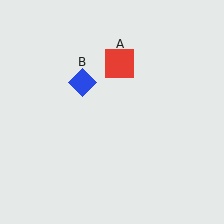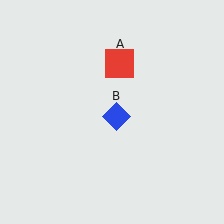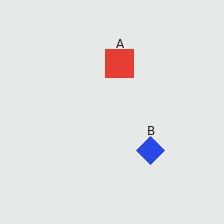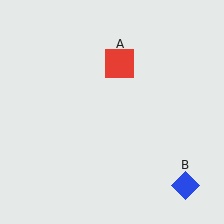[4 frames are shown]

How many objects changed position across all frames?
1 object changed position: blue diamond (object B).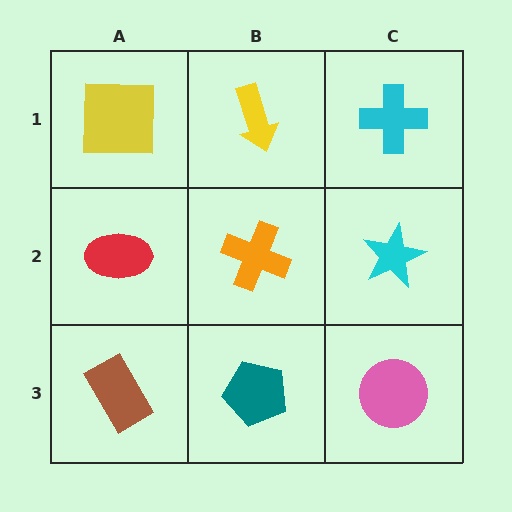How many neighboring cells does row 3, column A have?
2.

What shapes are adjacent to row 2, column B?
A yellow arrow (row 1, column B), a teal pentagon (row 3, column B), a red ellipse (row 2, column A), a cyan star (row 2, column C).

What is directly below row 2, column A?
A brown rectangle.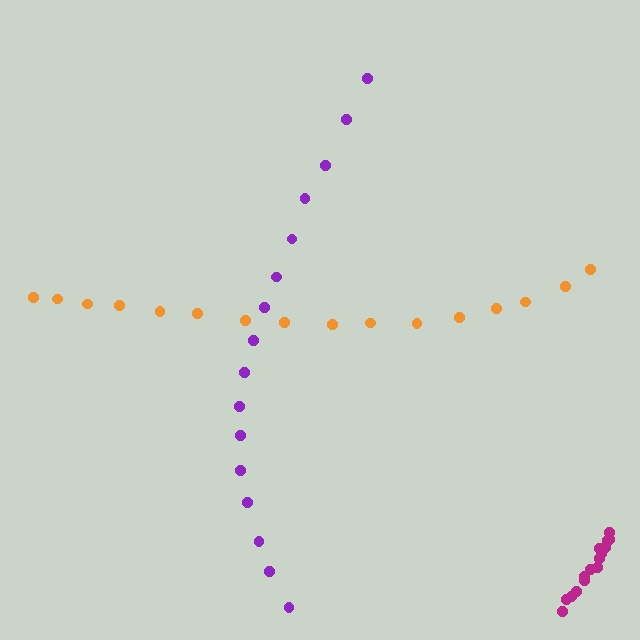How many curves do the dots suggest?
There are 3 distinct paths.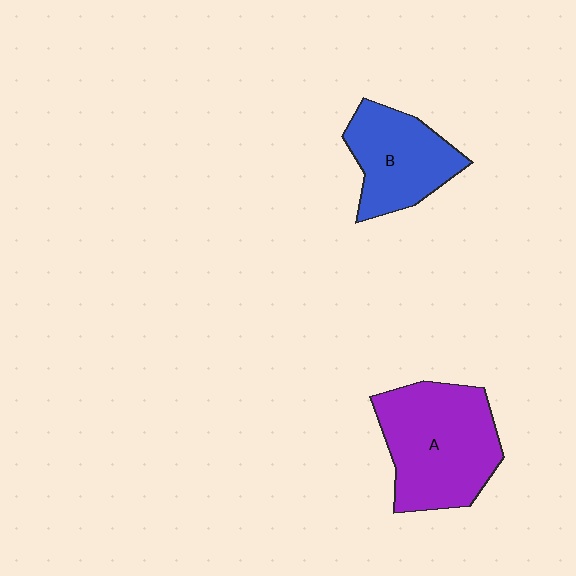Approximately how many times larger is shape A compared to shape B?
Approximately 1.4 times.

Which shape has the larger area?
Shape A (purple).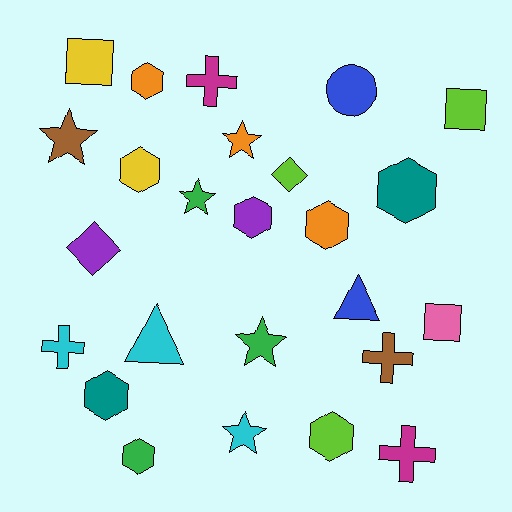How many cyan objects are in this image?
There are 3 cyan objects.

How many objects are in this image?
There are 25 objects.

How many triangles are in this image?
There are 2 triangles.